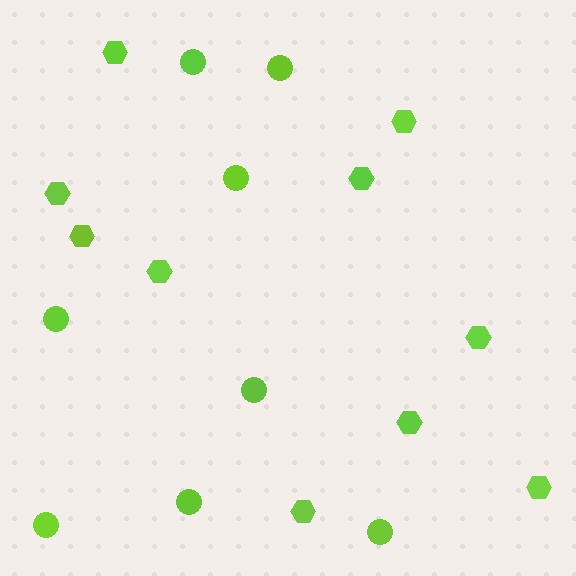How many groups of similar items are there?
There are 2 groups: one group of hexagons (10) and one group of circles (8).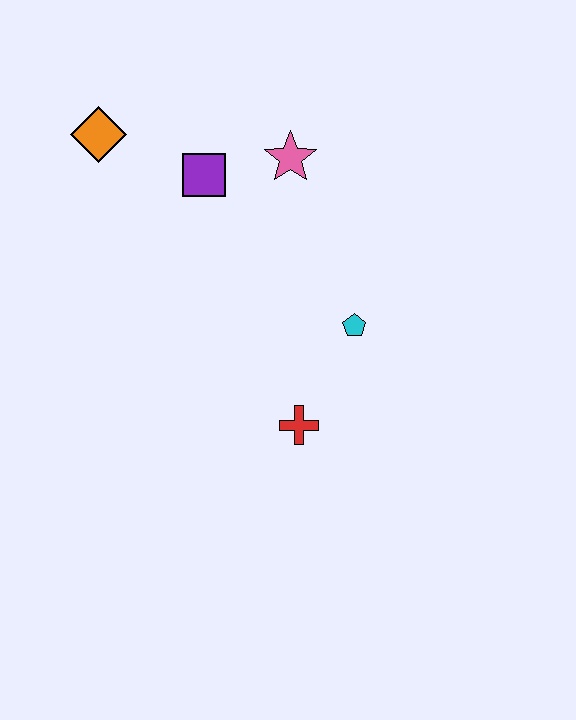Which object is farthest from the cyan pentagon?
The orange diamond is farthest from the cyan pentagon.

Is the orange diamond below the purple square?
No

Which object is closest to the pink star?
The purple square is closest to the pink star.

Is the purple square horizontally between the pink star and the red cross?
No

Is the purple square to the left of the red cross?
Yes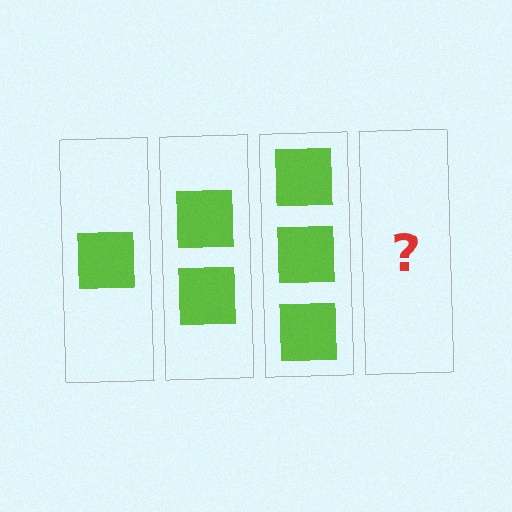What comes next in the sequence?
The next element should be 4 squares.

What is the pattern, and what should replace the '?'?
The pattern is that each step adds one more square. The '?' should be 4 squares.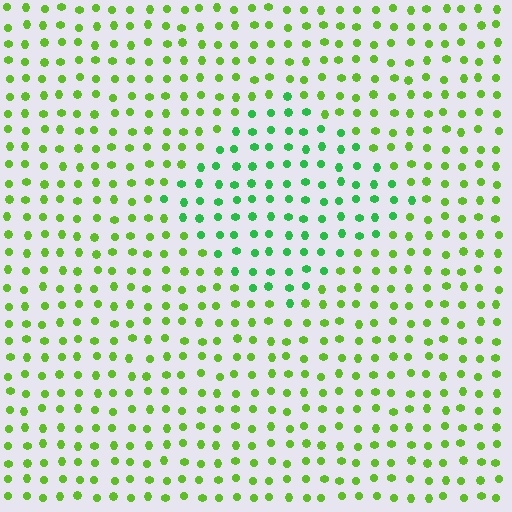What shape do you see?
I see a diamond.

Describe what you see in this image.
The image is filled with small lime elements in a uniform arrangement. A diamond-shaped region is visible where the elements are tinted to a slightly different hue, forming a subtle color boundary.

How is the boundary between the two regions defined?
The boundary is defined purely by a slight shift in hue (about 35 degrees). Spacing, size, and orientation are identical on both sides.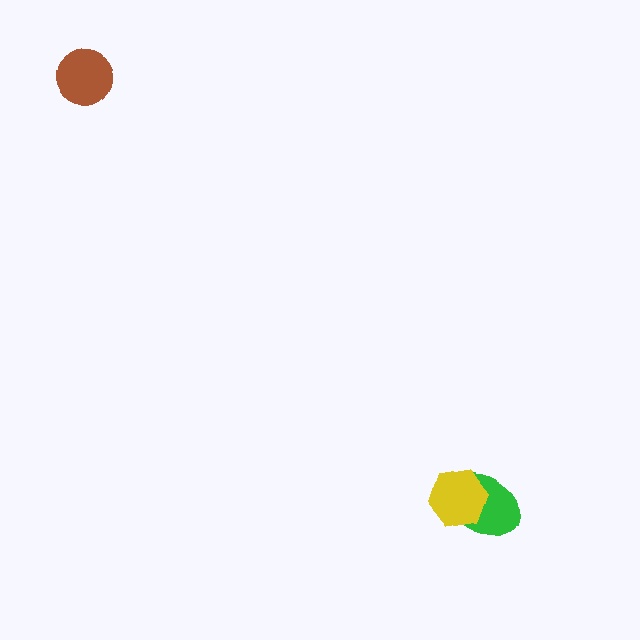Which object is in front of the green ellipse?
The yellow hexagon is in front of the green ellipse.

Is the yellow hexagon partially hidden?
No, no other shape covers it.